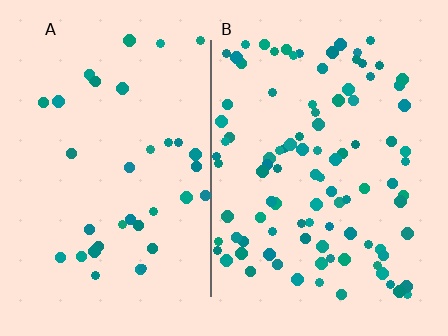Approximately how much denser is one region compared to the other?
Approximately 2.7× — region B over region A.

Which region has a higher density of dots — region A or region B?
B (the right).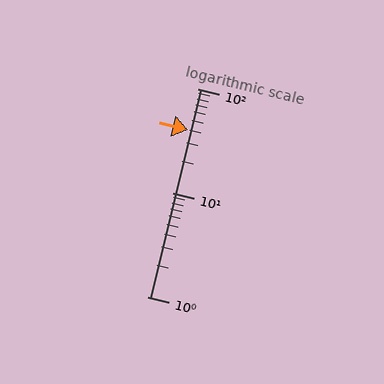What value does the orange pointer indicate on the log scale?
The pointer indicates approximately 40.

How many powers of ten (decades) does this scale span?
The scale spans 2 decades, from 1 to 100.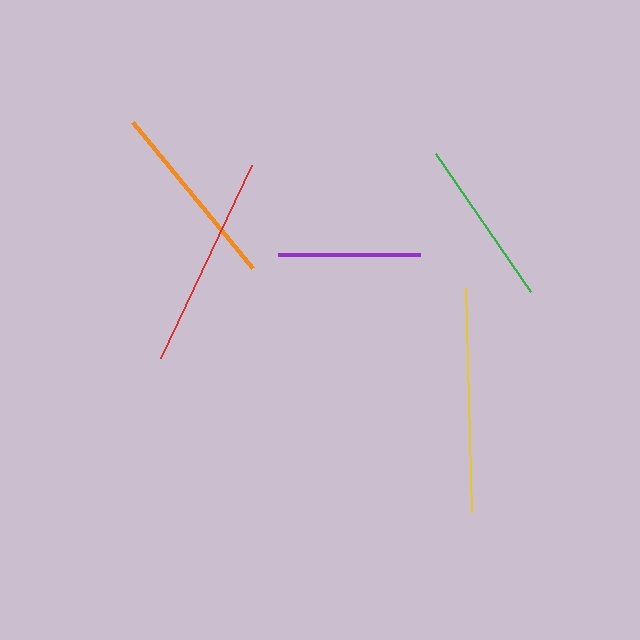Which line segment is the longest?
The yellow line is the longest at approximately 224 pixels.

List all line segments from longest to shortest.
From longest to shortest: yellow, red, orange, green, purple.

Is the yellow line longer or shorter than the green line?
The yellow line is longer than the green line.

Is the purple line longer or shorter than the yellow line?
The yellow line is longer than the purple line.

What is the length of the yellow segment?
The yellow segment is approximately 224 pixels long.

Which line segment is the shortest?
The purple line is the shortest at approximately 142 pixels.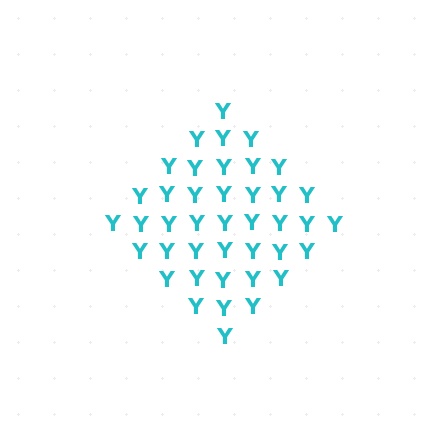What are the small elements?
The small elements are letter Y's.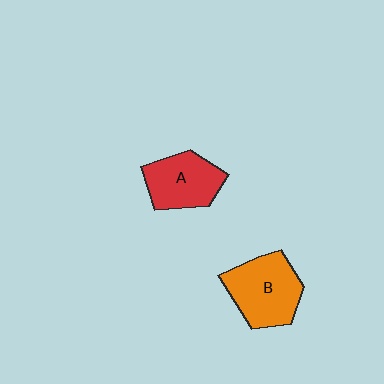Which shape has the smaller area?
Shape A (red).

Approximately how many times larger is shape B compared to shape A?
Approximately 1.2 times.